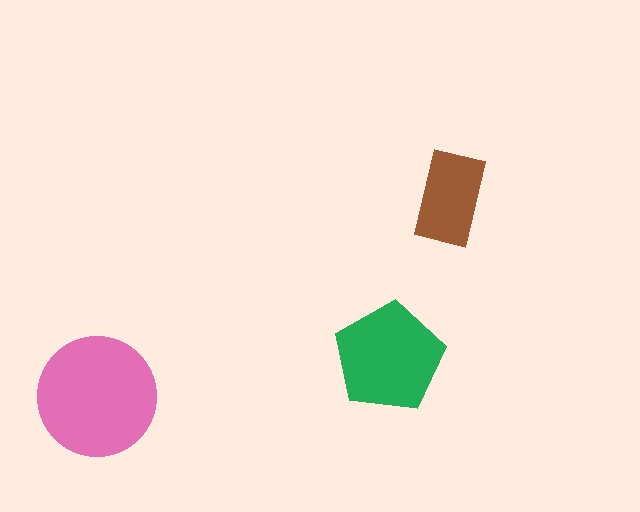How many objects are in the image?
There are 3 objects in the image.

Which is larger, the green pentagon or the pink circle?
The pink circle.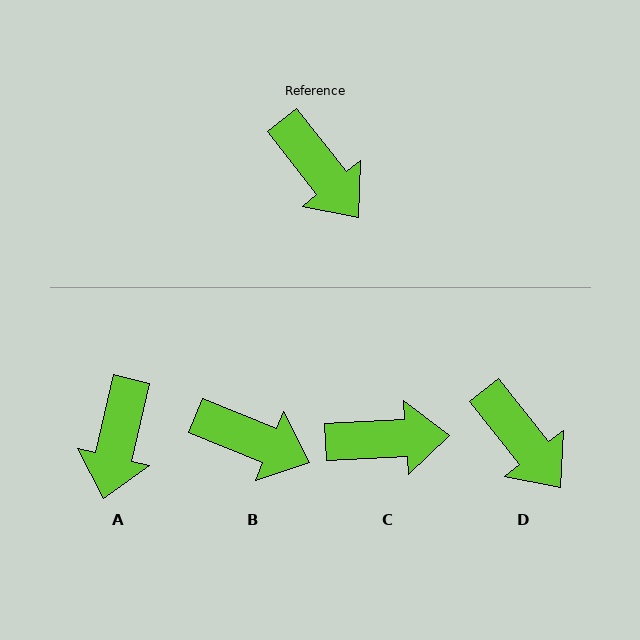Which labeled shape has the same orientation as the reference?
D.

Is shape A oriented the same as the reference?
No, it is off by about 52 degrees.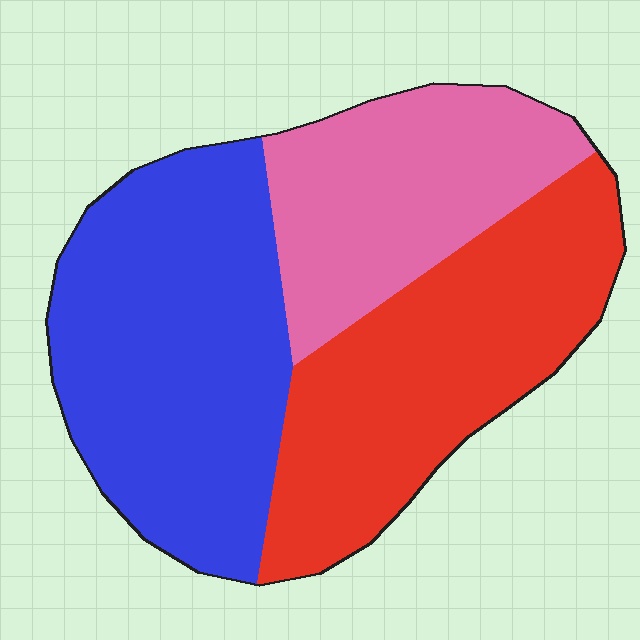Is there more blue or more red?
Blue.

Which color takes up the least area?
Pink, at roughly 25%.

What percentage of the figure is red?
Red takes up about one third (1/3) of the figure.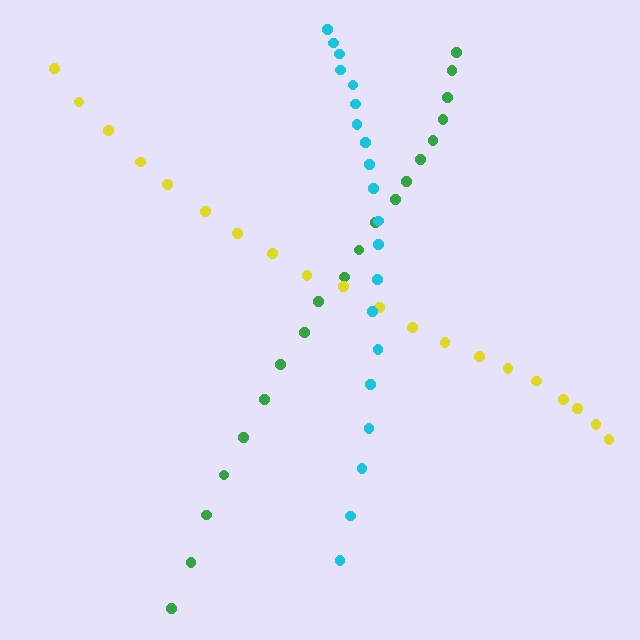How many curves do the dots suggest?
There are 3 distinct paths.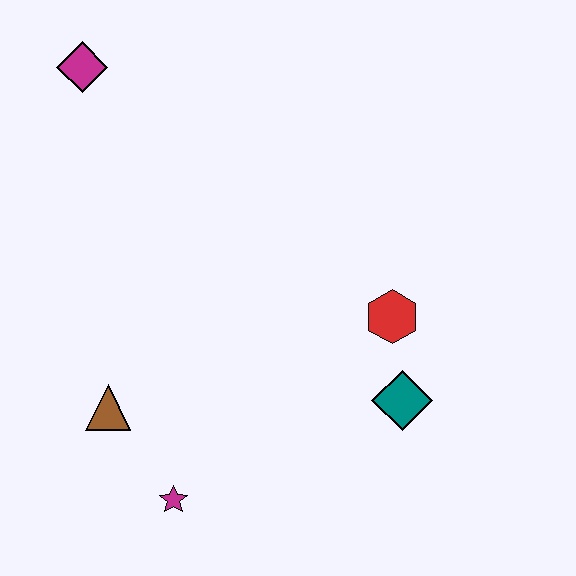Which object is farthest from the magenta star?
The magenta diamond is farthest from the magenta star.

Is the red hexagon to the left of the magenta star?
No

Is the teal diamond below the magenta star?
No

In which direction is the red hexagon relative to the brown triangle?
The red hexagon is to the right of the brown triangle.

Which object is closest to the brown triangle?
The magenta star is closest to the brown triangle.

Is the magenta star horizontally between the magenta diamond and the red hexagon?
Yes